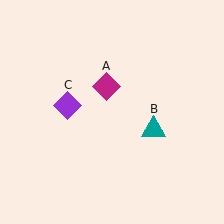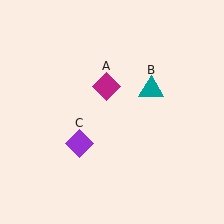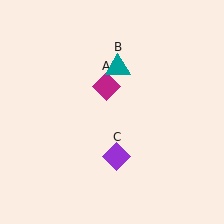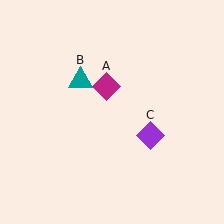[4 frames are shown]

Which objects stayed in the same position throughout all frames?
Magenta diamond (object A) remained stationary.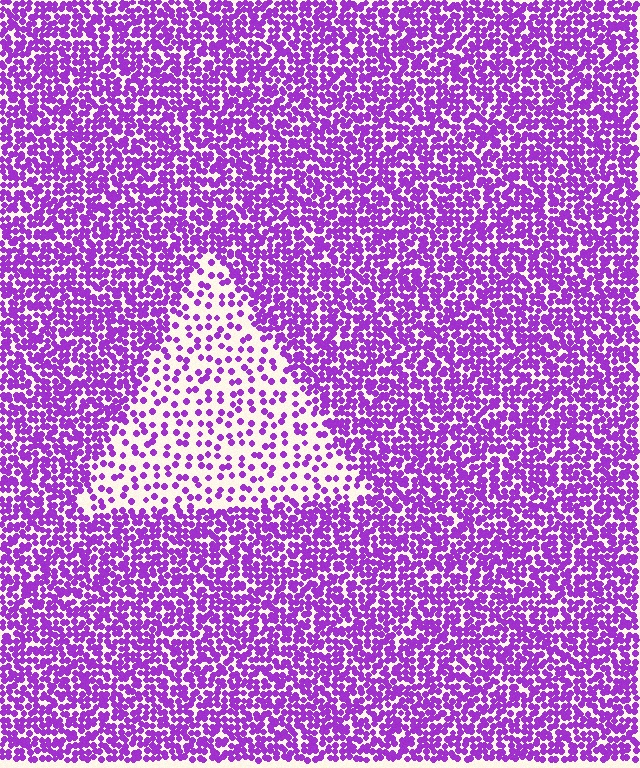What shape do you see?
I see a triangle.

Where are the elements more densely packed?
The elements are more densely packed outside the triangle boundary.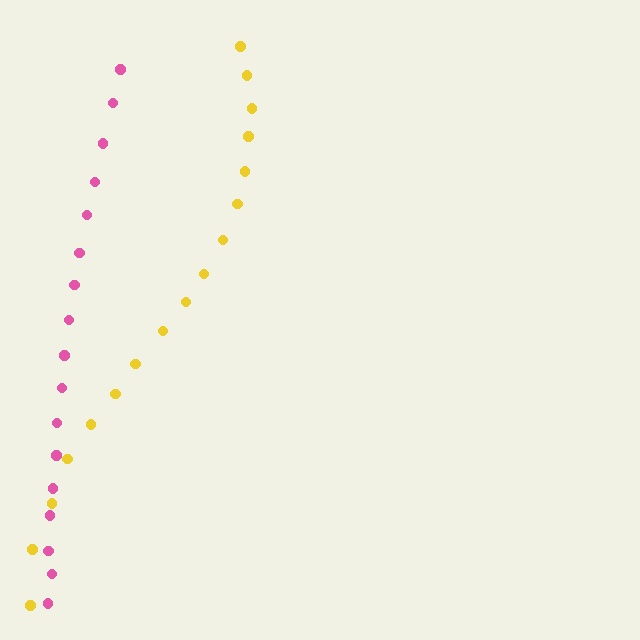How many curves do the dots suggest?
There are 2 distinct paths.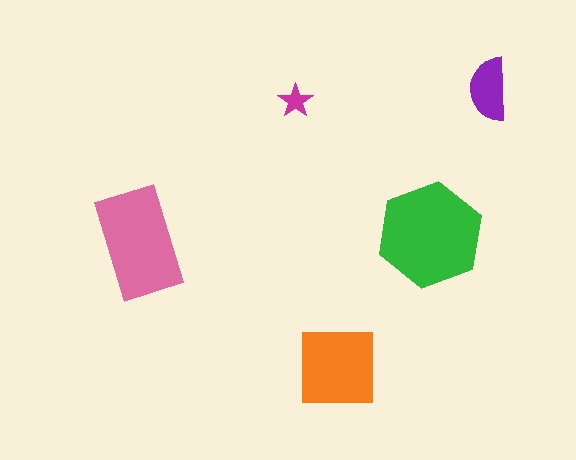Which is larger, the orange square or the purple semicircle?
The orange square.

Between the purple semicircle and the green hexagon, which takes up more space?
The green hexagon.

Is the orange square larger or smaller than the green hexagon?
Smaller.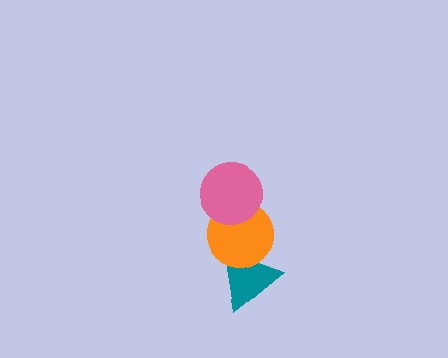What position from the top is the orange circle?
The orange circle is 2nd from the top.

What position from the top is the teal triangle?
The teal triangle is 3rd from the top.